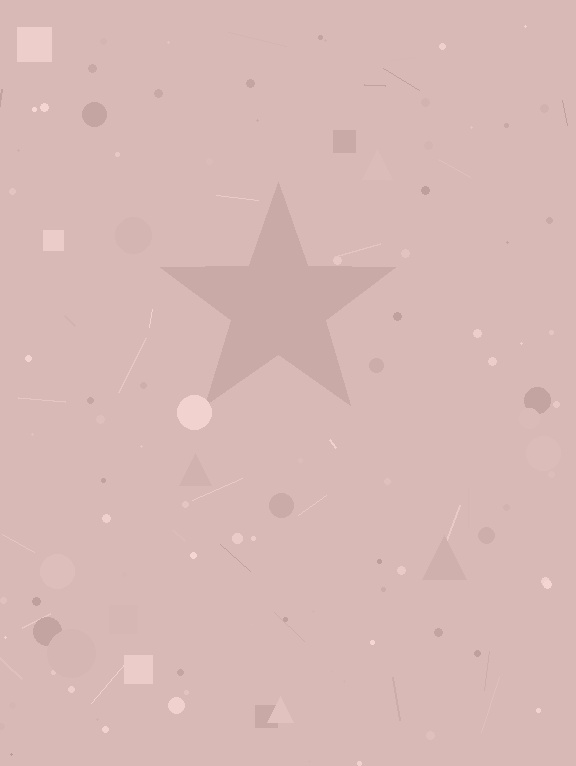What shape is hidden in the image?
A star is hidden in the image.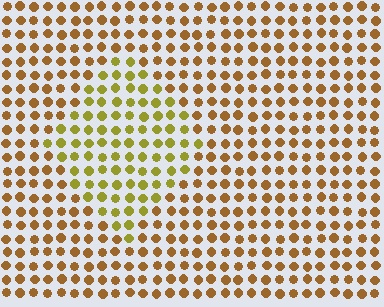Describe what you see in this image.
The image is filled with small brown elements in a uniform arrangement. A diamond-shaped region is visible where the elements are tinted to a slightly different hue, forming a subtle color boundary.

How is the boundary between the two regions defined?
The boundary is defined purely by a slight shift in hue (about 31 degrees). Spacing, size, and orientation are identical on both sides.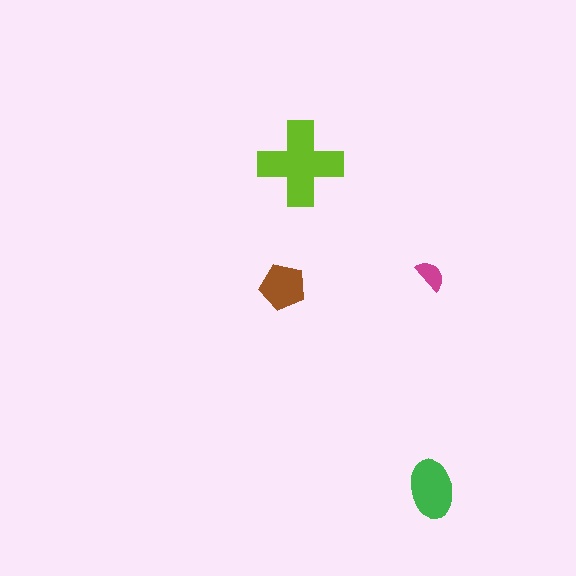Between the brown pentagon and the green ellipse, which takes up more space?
The green ellipse.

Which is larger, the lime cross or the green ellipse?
The lime cross.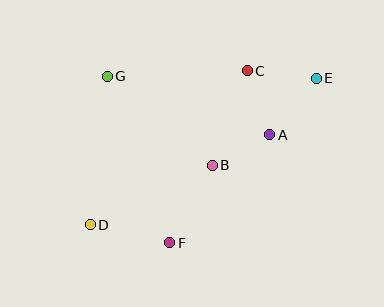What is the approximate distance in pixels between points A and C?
The distance between A and C is approximately 68 pixels.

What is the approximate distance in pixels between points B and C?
The distance between B and C is approximately 100 pixels.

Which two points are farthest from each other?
Points D and E are farthest from each other.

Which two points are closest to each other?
Points A and B are closest to each other.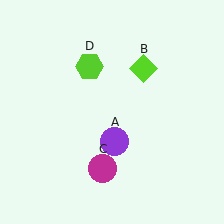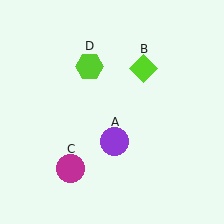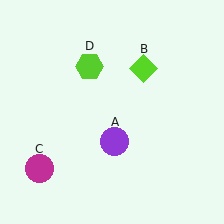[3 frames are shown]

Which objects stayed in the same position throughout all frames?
Purple circle (object A) and lime diamond (object B) and lime hexagon (object D) remained stationary.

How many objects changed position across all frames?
1 object changed position: magenta circle (object C).